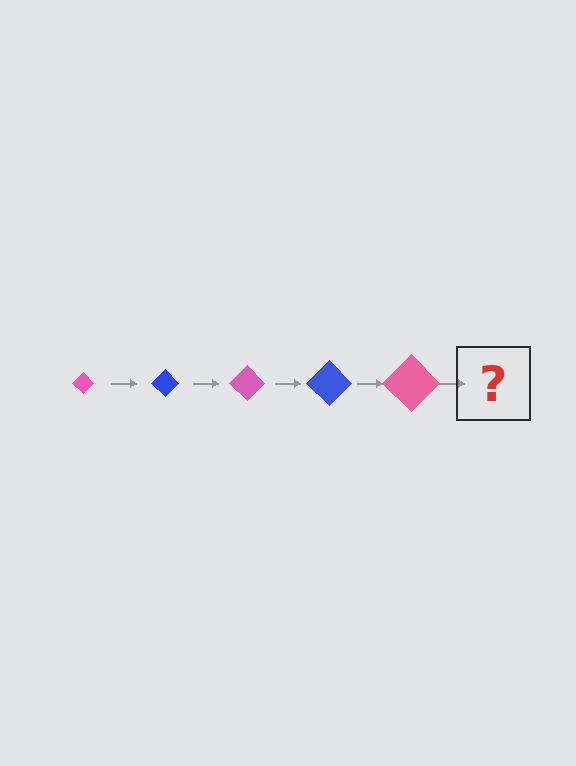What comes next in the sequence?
The next element should be a blue diamond, larger than the previous one.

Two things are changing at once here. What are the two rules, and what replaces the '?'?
The two rules are that the diamond grows larger each step and the color cycles through pink and blue. The '?' should be a blue diamond, larger than the previous one.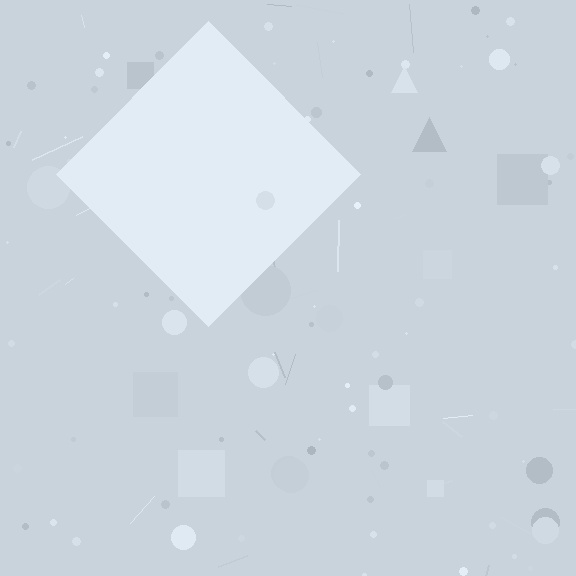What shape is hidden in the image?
A diamond is hidden in the image.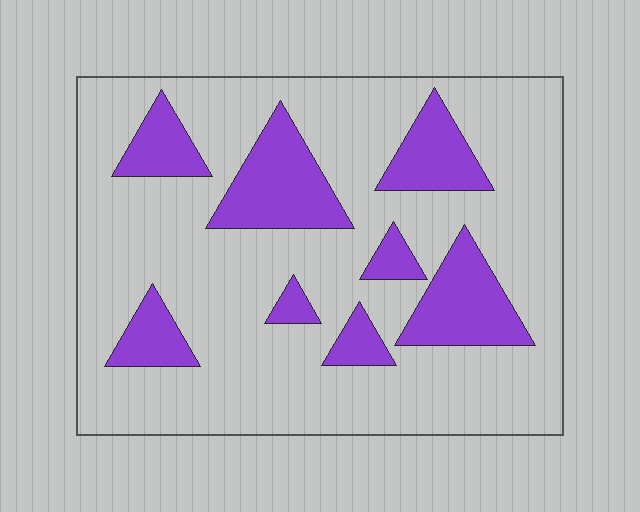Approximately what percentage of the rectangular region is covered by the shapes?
Approximately 20%.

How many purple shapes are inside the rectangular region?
8.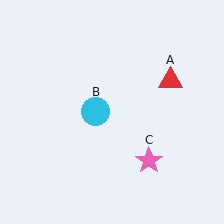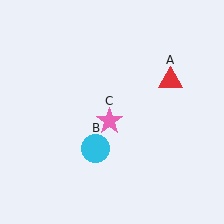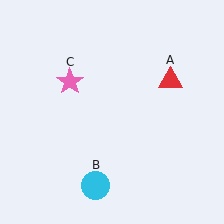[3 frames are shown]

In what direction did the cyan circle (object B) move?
The cyan circle (object B) moved down.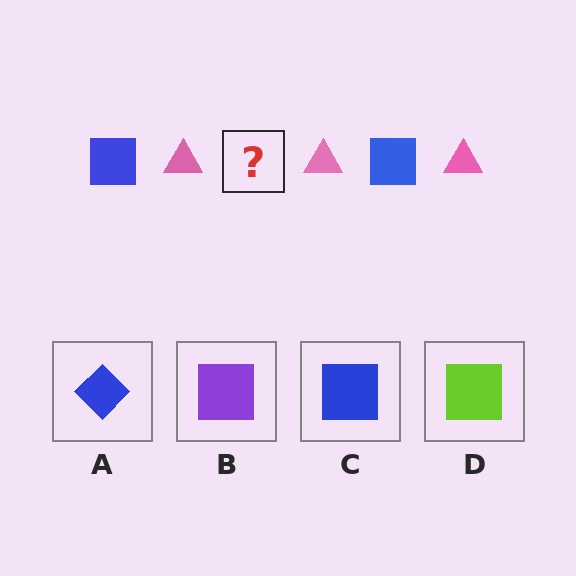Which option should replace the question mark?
Option C.